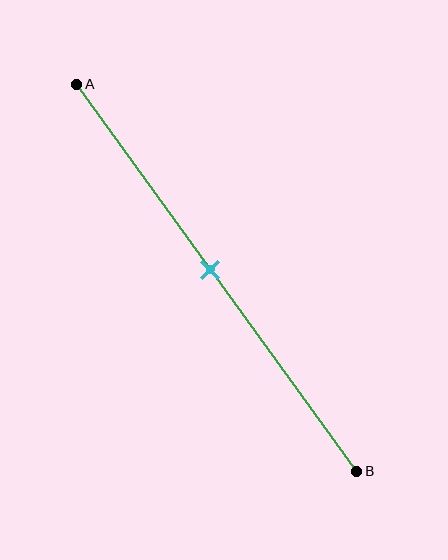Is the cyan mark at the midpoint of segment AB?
Yes, the mark is approximately at the midpoint.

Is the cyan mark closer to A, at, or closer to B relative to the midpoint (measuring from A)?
The cyan mark is approximately at the midpoint of segment AB.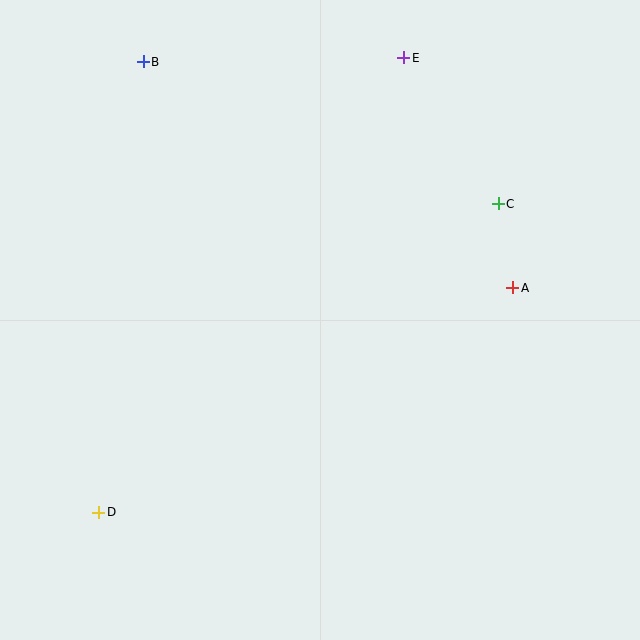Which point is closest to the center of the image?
Point A at (513, 288) is closest to the center.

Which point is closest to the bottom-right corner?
Point A is closest to the bottom-right corner.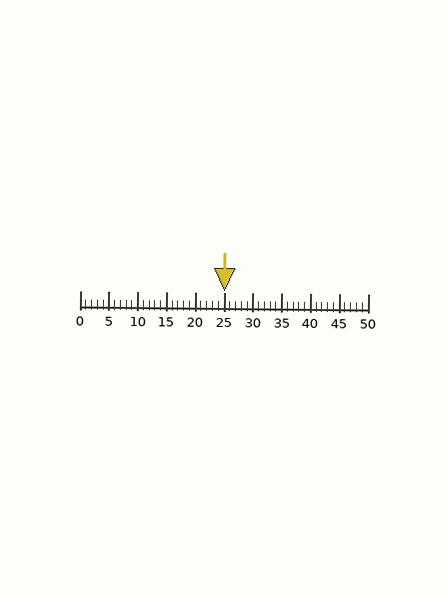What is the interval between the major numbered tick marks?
The major tick marks are spaced 5 units apart.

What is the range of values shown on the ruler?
The ruler shows values from 0 to 50.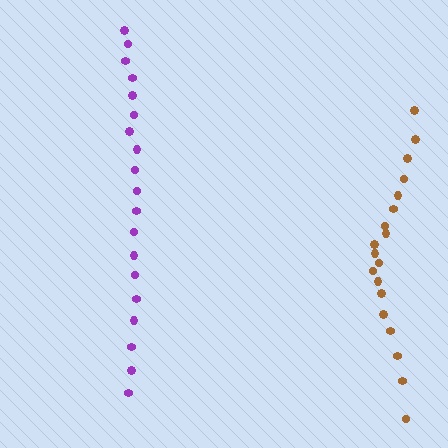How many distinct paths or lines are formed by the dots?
There are 2 distinct paths.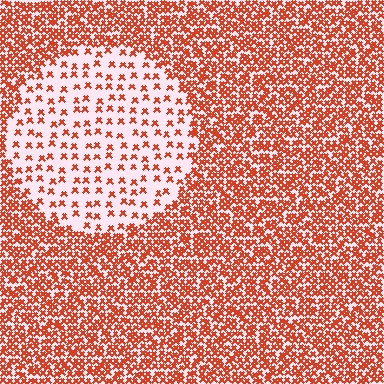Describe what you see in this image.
The image contains small red elements arranged at two different densities. A circle-shaped region is visible where the elements are less densely packed than the surrounding area.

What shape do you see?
I see a circle.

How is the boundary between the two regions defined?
The boundary is defined by a change in element density (approximately 3.1x ratio). All elements are the same color, size, and shape.